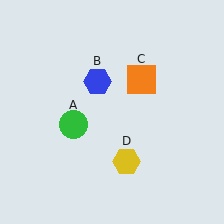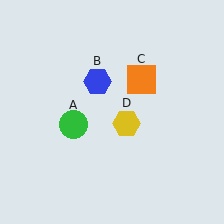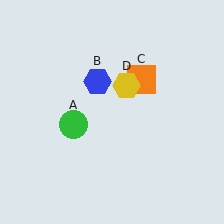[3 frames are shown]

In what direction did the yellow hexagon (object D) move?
The yellow hexagon (object D) moved up.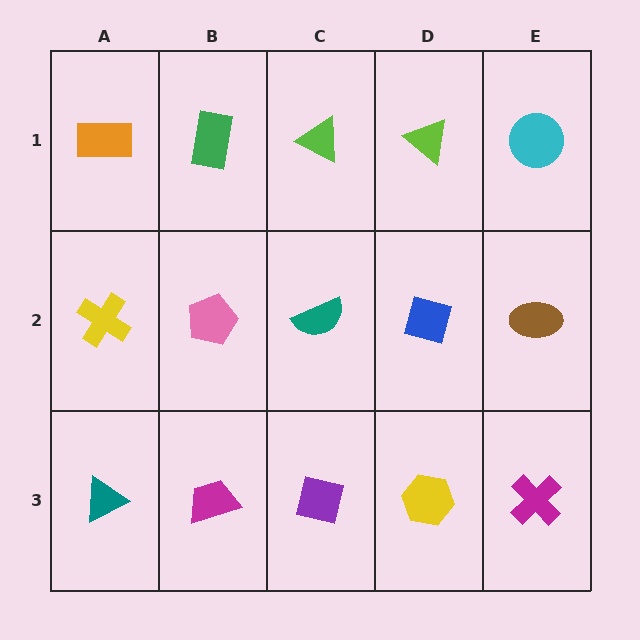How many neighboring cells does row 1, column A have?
2.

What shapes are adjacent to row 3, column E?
A brown ellipse (row 2, column E), a yellow hexagon (row 3, column D).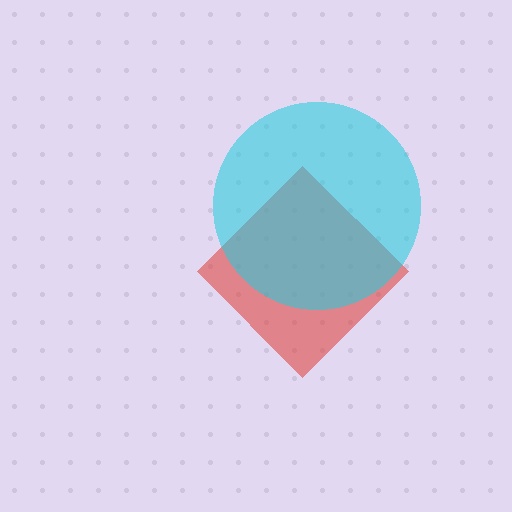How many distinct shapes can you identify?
There are 2 distinct shapes: a red diamond, a cyan circle.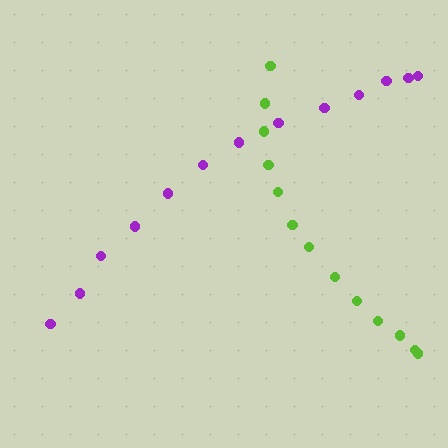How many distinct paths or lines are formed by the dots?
There are 2 distinct paths.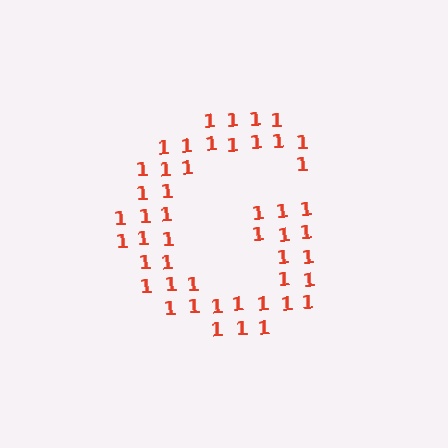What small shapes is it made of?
It is made of small digit 1's.